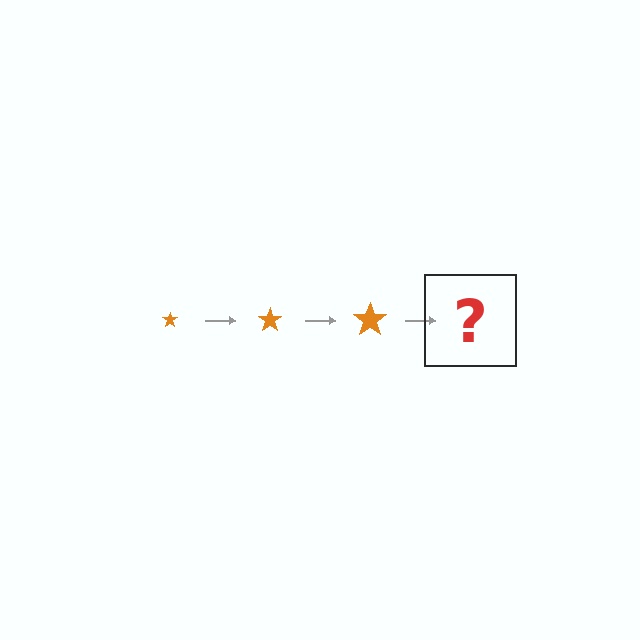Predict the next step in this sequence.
The next step is an orange star, larger than the previous one.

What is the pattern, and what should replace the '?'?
The pattern is that the star gets progressively larger each step. The '?' should be an orange star, larger than the previous one.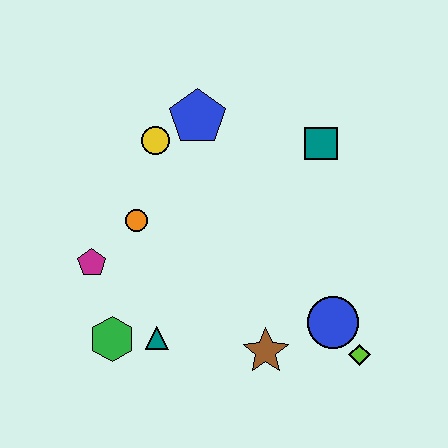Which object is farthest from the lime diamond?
The yellow circle is farthest from the lime diamond.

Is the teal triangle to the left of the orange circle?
No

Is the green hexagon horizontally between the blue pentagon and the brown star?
No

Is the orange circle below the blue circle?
No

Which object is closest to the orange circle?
The magenta pentagon is closest to the orange circle.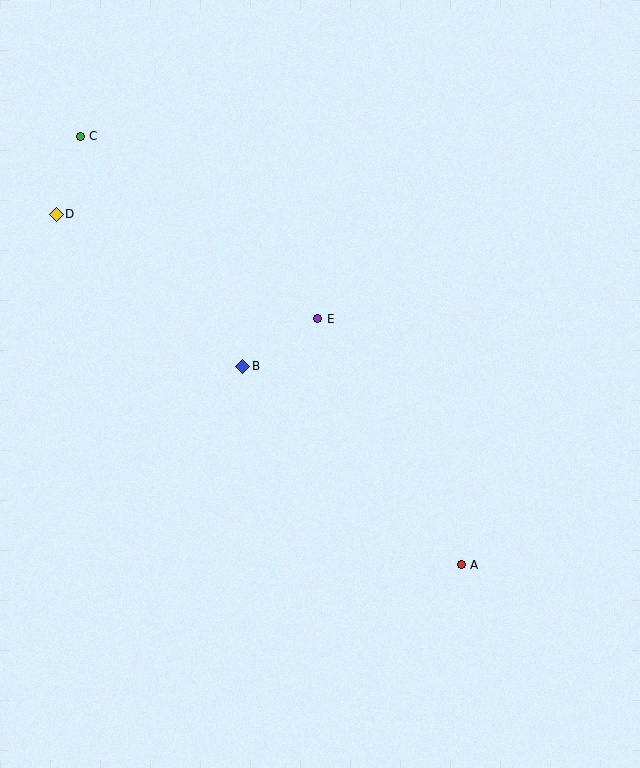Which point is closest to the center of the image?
Point E at (318, 319) is closest to the center.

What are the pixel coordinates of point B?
Point B is at (243, 366).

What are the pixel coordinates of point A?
Point A is at (461, 565).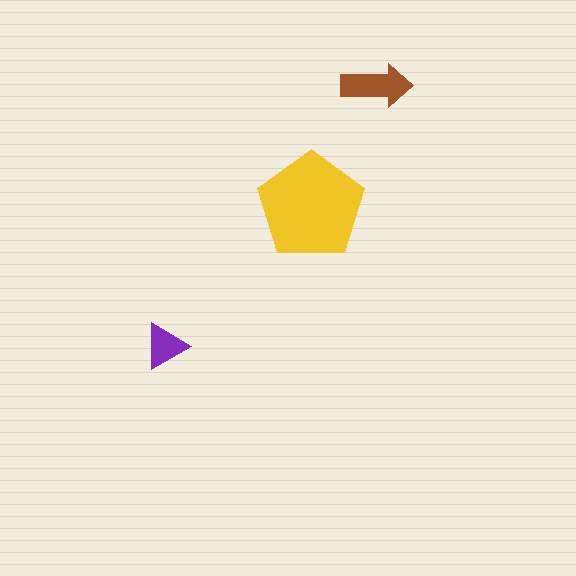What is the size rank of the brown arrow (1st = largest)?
2nd.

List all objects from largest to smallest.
The yellow pentagon, the brown arrow, the purple triangle.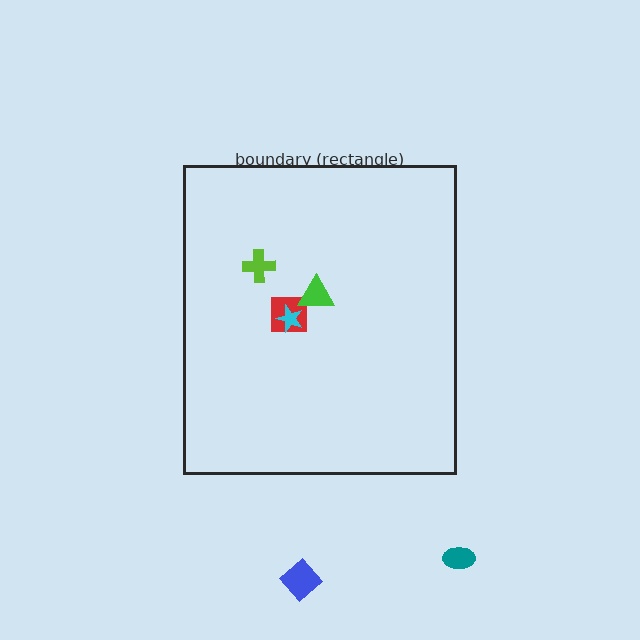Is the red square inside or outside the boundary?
Inside.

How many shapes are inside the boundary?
4 inside, 2 outside.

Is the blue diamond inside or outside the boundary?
Outside.